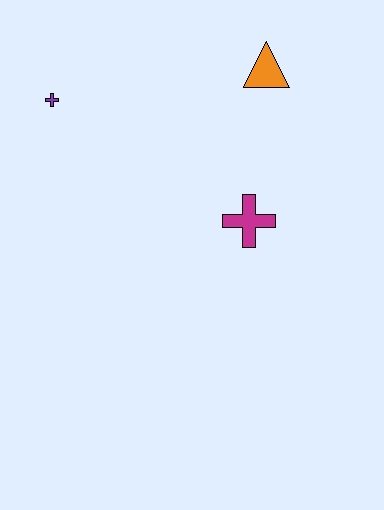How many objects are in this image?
There are 3 objects.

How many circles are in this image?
There are no circles.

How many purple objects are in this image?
There is 1 purple object.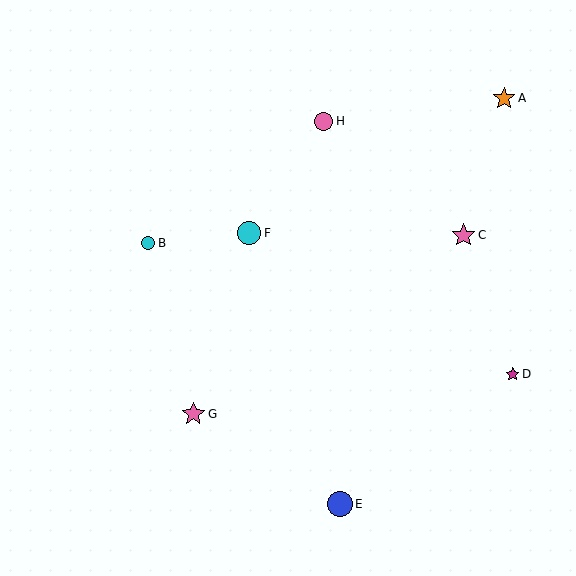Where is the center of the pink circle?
The center of the pink circle is at (324, 121).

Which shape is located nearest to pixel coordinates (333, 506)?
The blue circle (labeled E) at (340, 504) is nearest to that location.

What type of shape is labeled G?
Shape G is a pink star.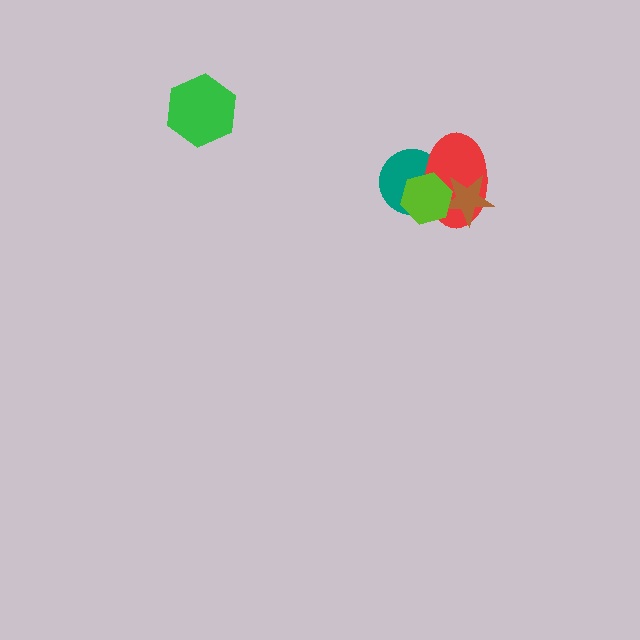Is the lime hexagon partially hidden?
No, no other shape covers it.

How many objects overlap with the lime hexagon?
3 objects overlap with the lime hexagon.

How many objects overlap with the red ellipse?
3 objects overlap with the red ellipse.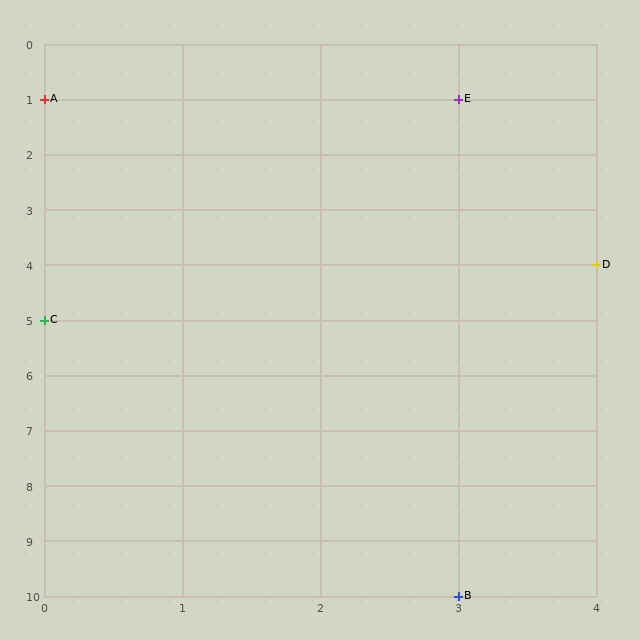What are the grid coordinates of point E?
Point E is at grid coordinates (3, 1).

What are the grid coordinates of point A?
Point A is at grid coordinates (0, 1).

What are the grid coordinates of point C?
Point C is at grid coordinates (0, 5).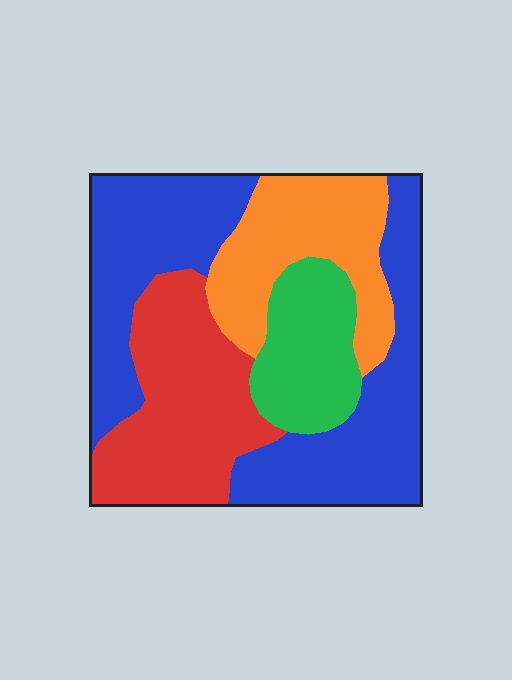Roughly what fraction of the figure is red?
Red takes up about one quarter (1/4) of the figure.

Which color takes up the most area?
Blue, at roughly 40%.